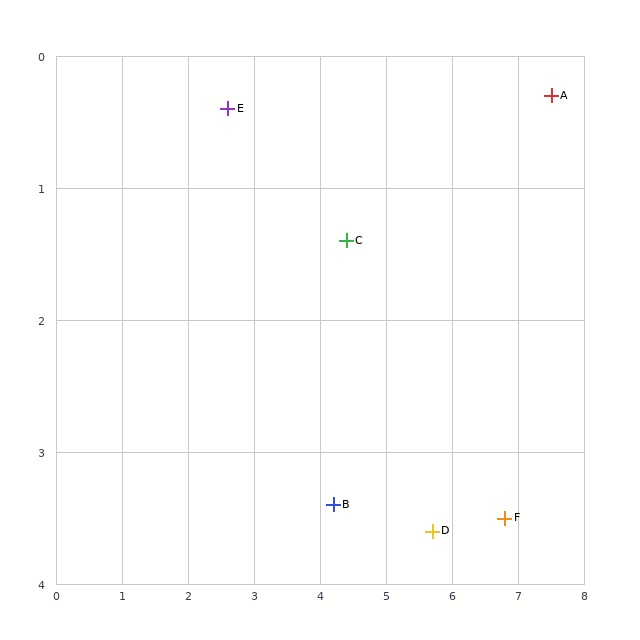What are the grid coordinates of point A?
Point A is at approximately (7.5, 0.3).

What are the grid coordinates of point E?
Point E is at approximately (2.6, 0.4).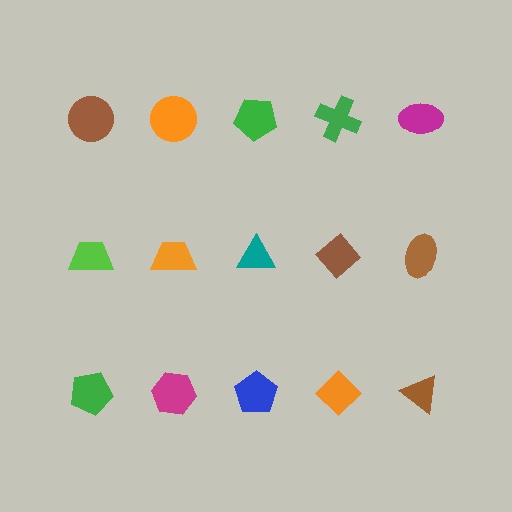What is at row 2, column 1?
A lime trapezoid.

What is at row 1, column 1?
A brown circle.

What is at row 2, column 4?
A brown diamond.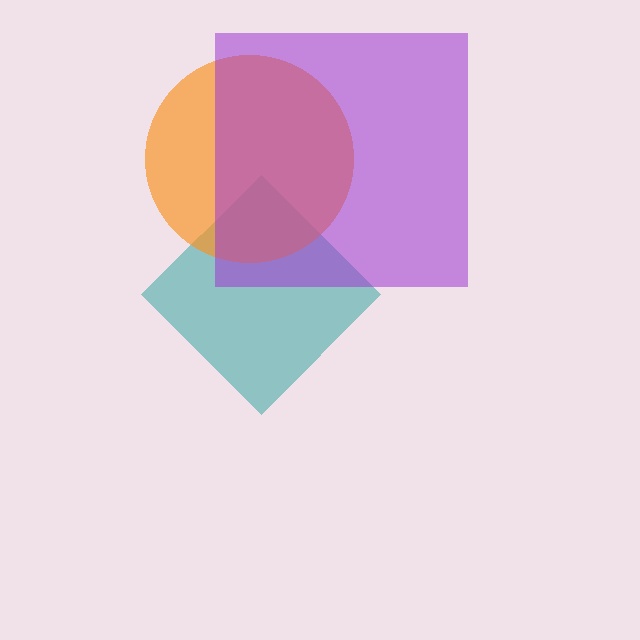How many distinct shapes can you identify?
There are 3 distinct shapes: a teal diamond, an orange circle, a purple square.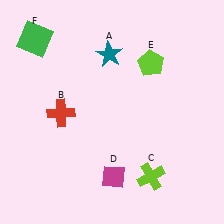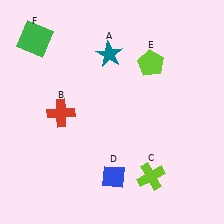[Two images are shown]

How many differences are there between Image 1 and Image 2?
There is 1 difference between the two images.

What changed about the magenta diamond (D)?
In Image 1, D is magenta. In Image 2, it changed to blue.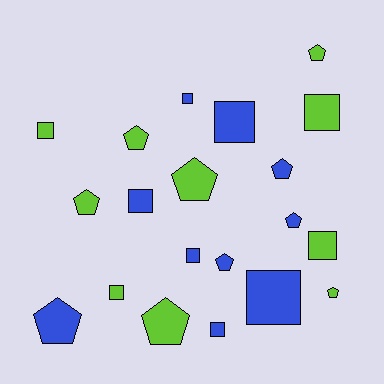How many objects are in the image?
There are 20 objects.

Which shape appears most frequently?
Square, with 10 objects.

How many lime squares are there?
There are 4 lime squares.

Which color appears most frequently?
Blue, with 10 objects.